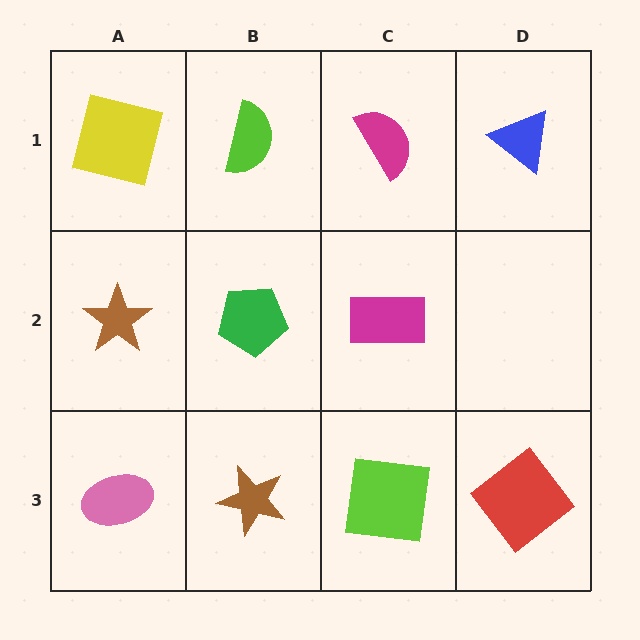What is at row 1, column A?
A yellow square.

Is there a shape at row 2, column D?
No, that cell is empty.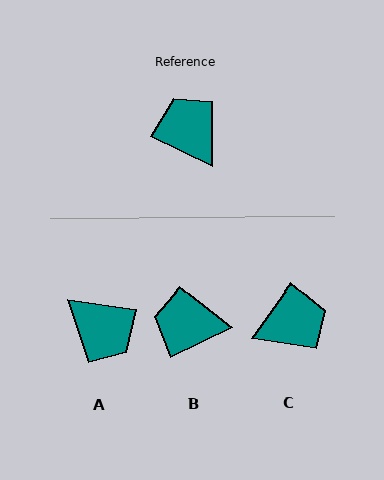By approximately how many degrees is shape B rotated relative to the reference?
Approximately 52 degrees counter-clockwise.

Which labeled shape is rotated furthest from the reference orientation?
A, about 162 degrees away.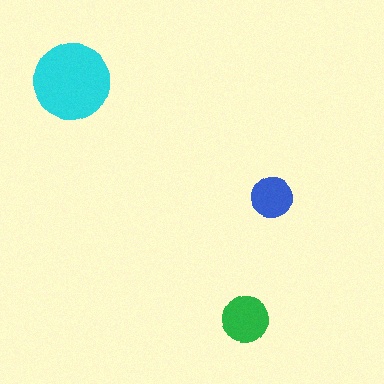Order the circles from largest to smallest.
the cyan one, the green one, the blue one.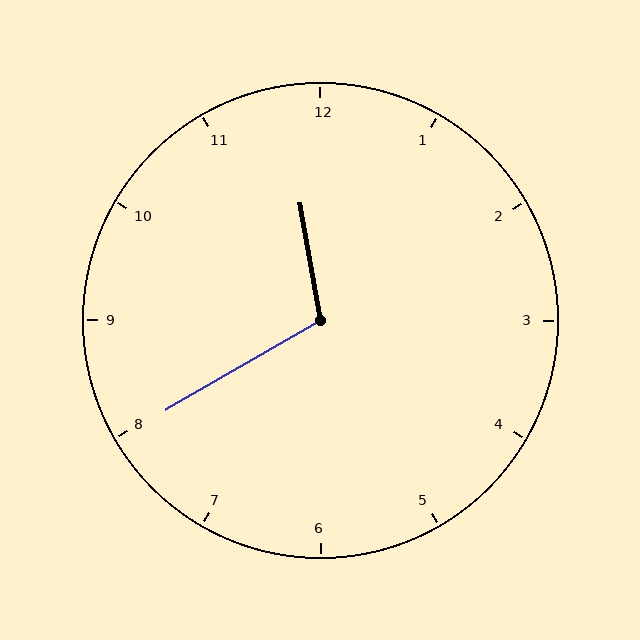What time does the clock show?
11:40.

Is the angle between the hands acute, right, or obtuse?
It is obtuse.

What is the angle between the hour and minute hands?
Approximately 110 degrees.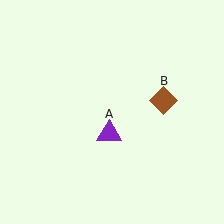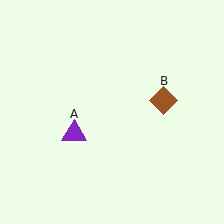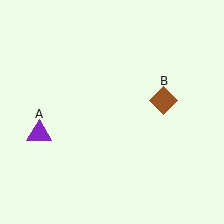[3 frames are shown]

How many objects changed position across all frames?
1 object changed position: purple triangle (object A).